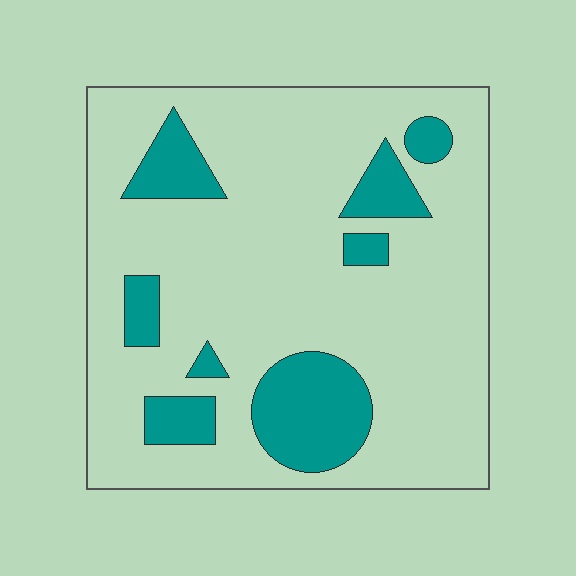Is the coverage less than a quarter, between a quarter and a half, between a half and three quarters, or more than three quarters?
Less than a quarter.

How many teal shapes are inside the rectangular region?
8.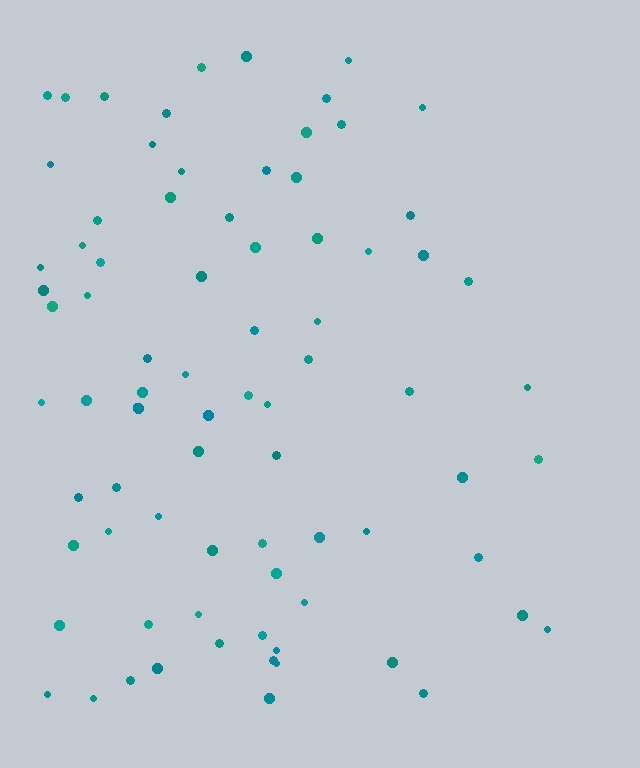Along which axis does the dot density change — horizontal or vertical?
Horizontal.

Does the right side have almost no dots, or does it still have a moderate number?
Still a moderate number, just noticeably fewer than the left.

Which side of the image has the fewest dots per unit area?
The right.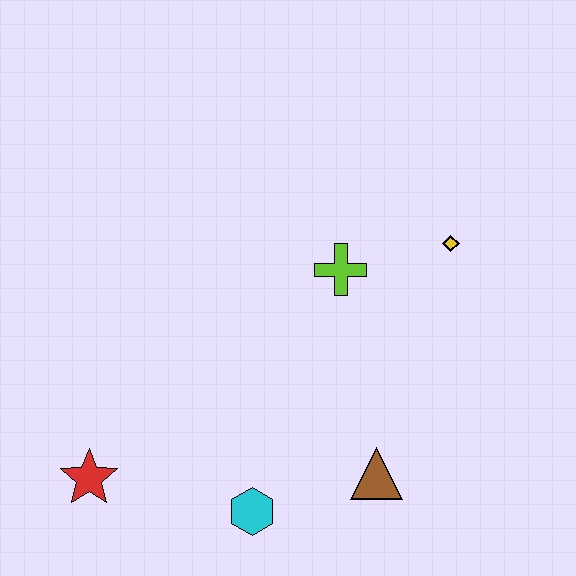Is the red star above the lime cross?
No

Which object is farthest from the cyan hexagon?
The yellow diamond is farthest from the cyan hexagon.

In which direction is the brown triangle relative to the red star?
The brown triangle is to the right of the red star.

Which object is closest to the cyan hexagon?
The brown triangle is closest to the cyan hexagon.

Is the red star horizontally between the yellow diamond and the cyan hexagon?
No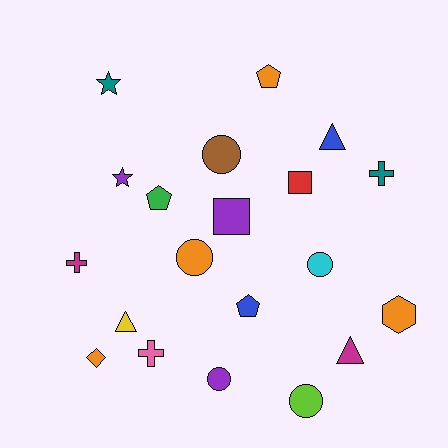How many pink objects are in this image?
There is 1 pink object.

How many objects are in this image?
There are 20 objects.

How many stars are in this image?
There are 2 stars.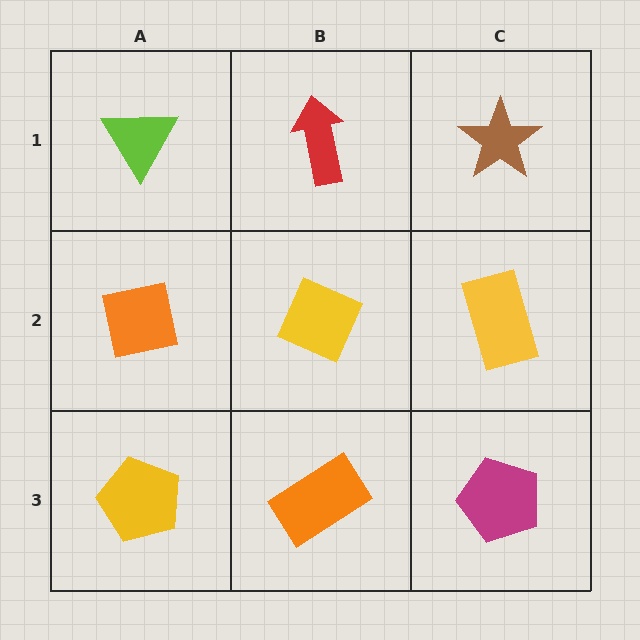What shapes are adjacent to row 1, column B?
A yellow diamond (row 2, column B), a lime triangle (row 1, column A), a brown star (row 1, column C).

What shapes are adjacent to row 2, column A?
A lime triangle (row 1, column A), a yellow pentagon (row 3, column A), a yellow diamond (row 2, column B).